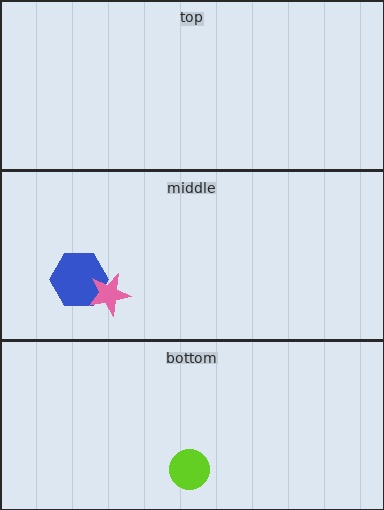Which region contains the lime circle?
The bottom region.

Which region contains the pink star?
The middle region.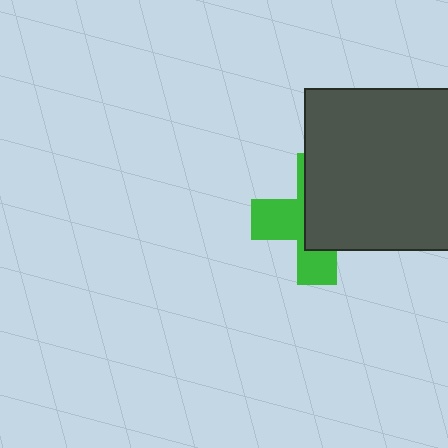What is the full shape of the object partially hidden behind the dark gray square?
The partially hidden object is a green cross.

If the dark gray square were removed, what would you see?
You would see the complete green cross.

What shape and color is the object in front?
The object in front is a dark gray square.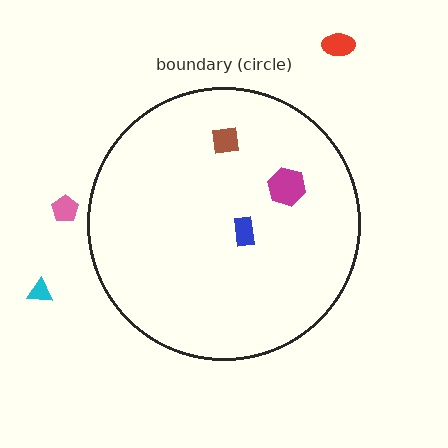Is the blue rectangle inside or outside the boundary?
Inside.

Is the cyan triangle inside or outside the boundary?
Outside.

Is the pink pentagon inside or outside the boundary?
Outside.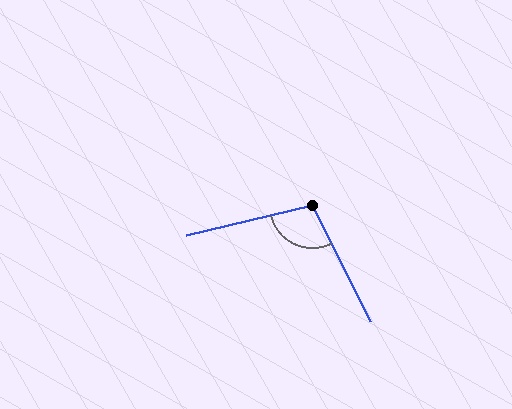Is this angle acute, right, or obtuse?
It is obtuse.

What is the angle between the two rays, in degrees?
Approximately 103 degrees.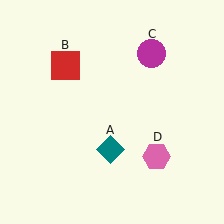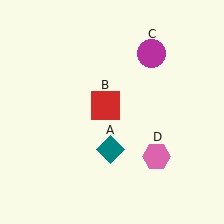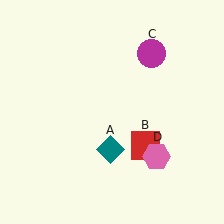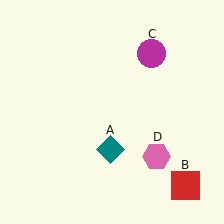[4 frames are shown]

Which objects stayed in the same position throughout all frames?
Teal diamond (object A) and magenta circle (object C) and pink hexagon (object D) remained stationary.